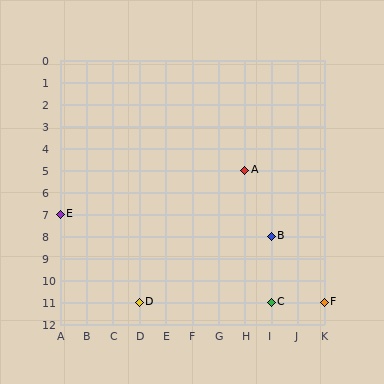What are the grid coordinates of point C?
Point C is at grid coordinates (I, 11).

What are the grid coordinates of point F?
Point F is at grid coordinates (K, 11).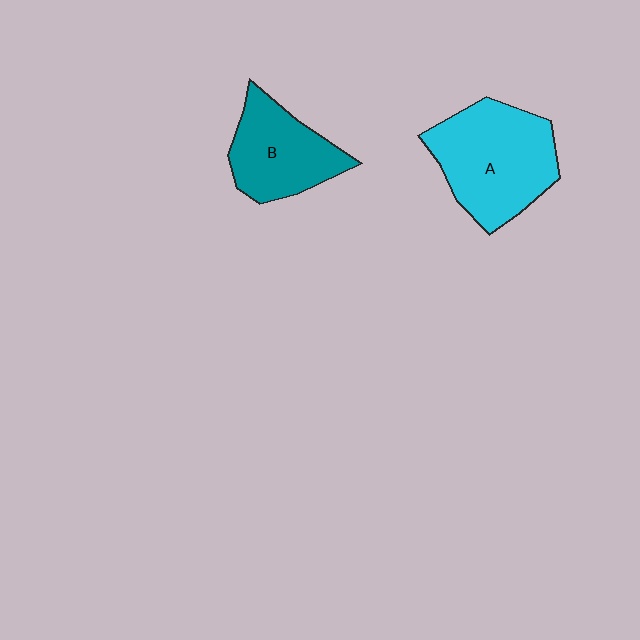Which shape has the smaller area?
Shape B (teal).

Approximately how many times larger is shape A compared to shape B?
Approximately 1.4 times.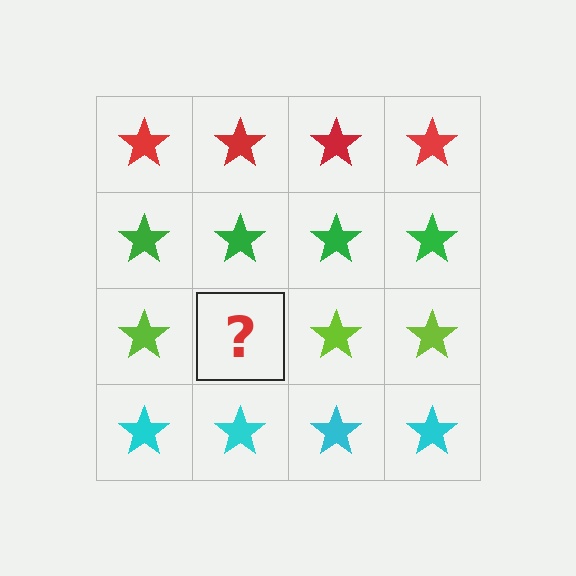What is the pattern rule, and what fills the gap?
The rule is that each row has a consistent color. The gap should be filled with a lime star.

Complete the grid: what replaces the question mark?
The question mark should be replaced with a lime star.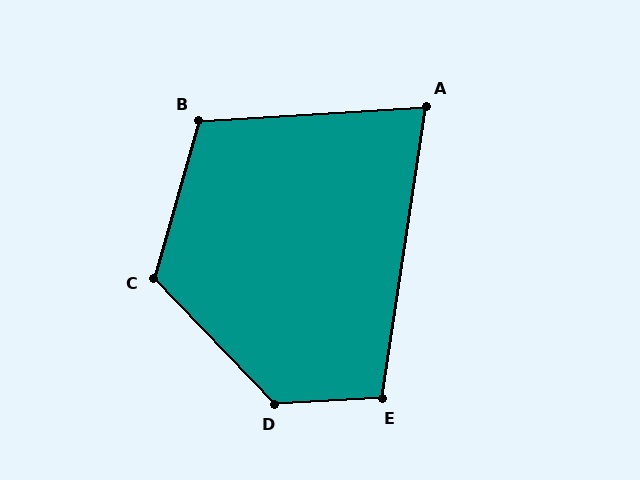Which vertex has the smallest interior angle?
A, at approximately 78 degrees.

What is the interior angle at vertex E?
Approximately 101 degrees (obtuse).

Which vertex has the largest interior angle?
D, at approximately 131 degrees.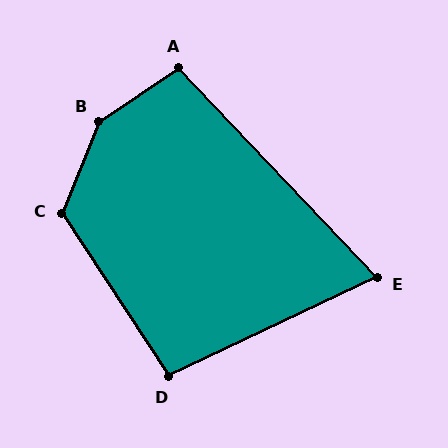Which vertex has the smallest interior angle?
E, at approximately 72 degrees.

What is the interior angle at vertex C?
Approximately 125 degrees (obtuse).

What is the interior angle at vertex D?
Approximately 98 degrees (obtuse).